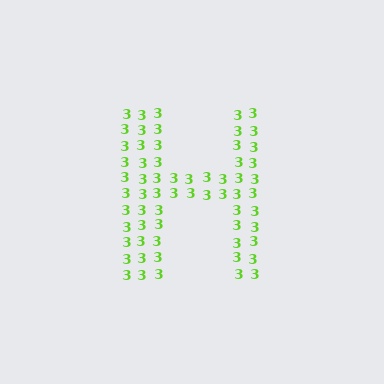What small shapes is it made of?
It is made of small digit 3's.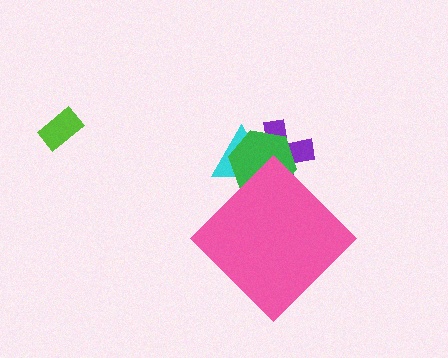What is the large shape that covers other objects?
A pink diamond.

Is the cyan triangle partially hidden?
Yes, the cyan triangle is partially hidden behind the pink diamond.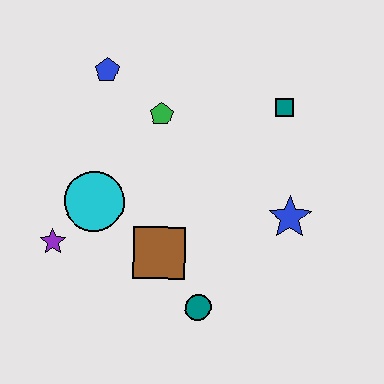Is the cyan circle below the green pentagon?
Yes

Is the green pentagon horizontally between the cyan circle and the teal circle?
Yes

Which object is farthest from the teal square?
The purple star is farthest from the teal square.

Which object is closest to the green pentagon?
The blue pentagon is closest to the green pentagon.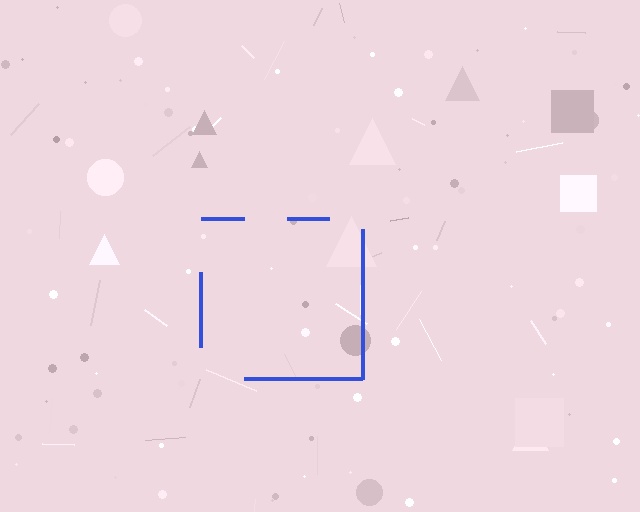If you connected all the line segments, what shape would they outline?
They would outline a square.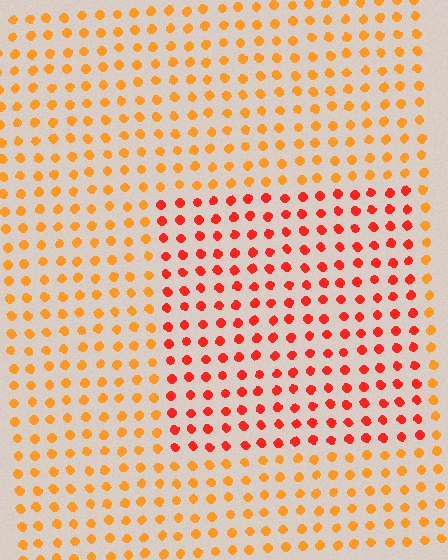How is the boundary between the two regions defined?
The boundary is defined purely by a slight shift in hue (about 32 degrees). Spacing, size, and orientation are identical on both sides.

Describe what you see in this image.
The image is filled with small orange elements in a uniform arrangement. A rectangle-shaped region is visible where the elements are tinted to a slightly different hue, forming a subtle color boundary.